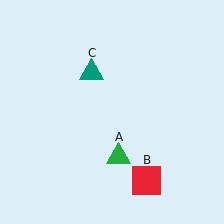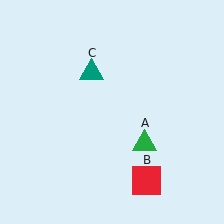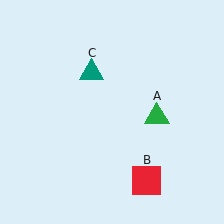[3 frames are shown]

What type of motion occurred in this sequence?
The green triangle (object A) rotated counterclockwise around the center of the scene.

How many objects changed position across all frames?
1 object changed position: green triangle (object A).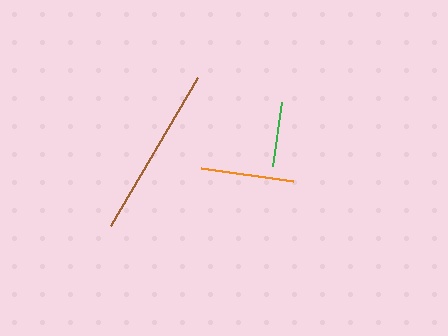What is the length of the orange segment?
The orange segment is approximately 93 pixels long.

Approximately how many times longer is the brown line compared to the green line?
The brown line is approximately 2.7 times the length of the green line.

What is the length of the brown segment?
The brown segment is approximately 172 pixels long.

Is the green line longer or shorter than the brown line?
The brown line is longer than the green line.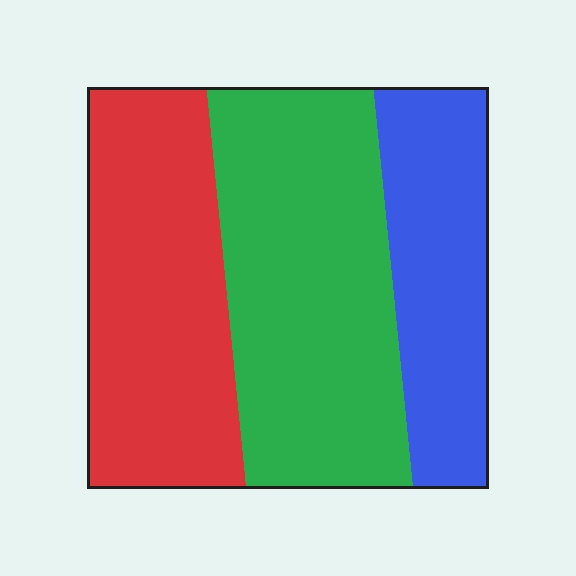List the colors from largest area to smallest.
From largest to smallest: green, red, blue.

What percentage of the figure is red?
Red covers 35% of the figure.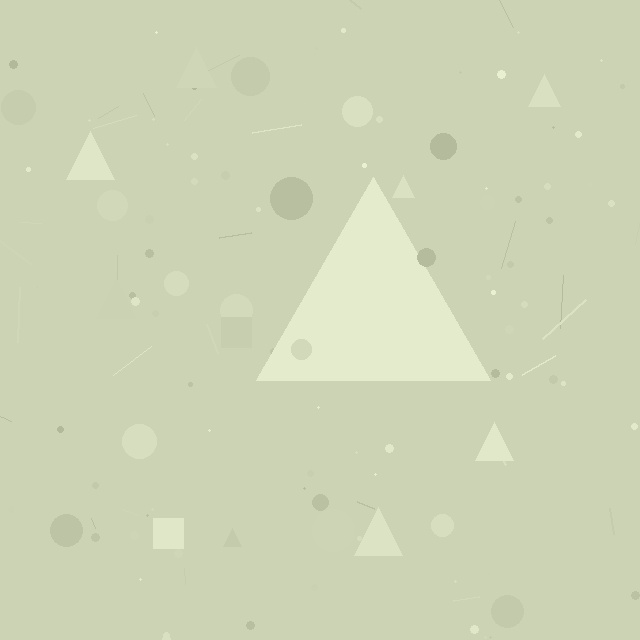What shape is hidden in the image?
A triangle is hidden in the image.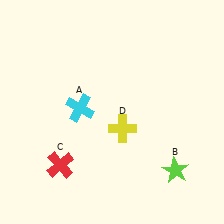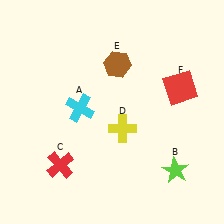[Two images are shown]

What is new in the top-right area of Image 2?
A brown hexagon (E) was added in the top-right area of Image 2.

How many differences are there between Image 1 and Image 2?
There are 2 differences between the two images.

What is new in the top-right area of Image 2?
A red square (F) was added in the top-right area of Image 2.